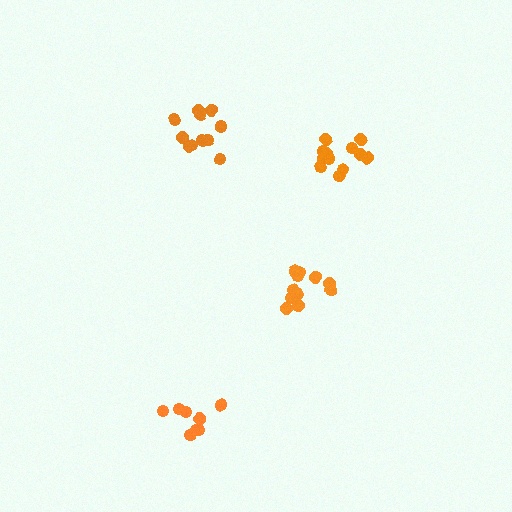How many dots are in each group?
Group 1: 11 dots, Group 2: 12 dots, Group 3: 8 dots, Group 4: 12 dots (43 total).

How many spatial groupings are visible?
There are 4 spatial groupings.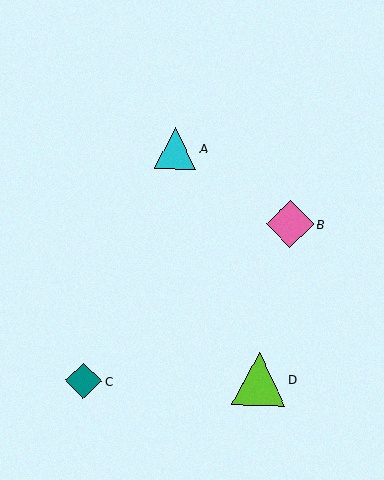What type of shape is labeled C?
Shape C is a teal diamond.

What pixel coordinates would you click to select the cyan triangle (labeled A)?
Click at (175, 148) to select the cyan triangle A.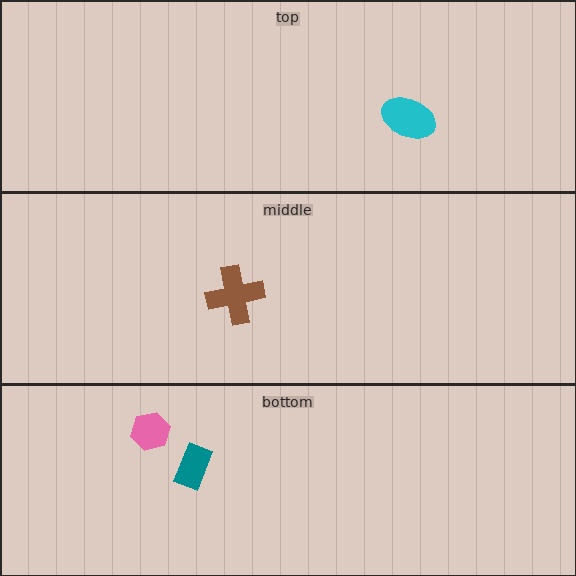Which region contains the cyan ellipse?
The top region.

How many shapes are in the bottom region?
2.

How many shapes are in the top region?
1.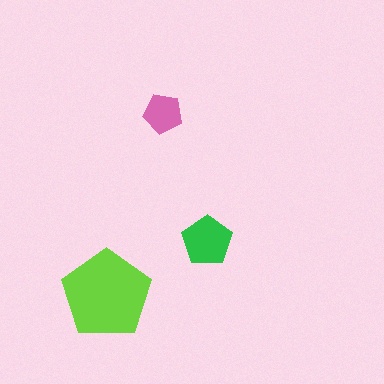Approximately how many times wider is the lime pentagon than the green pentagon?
About 2 times wider.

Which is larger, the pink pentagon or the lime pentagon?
The lime one.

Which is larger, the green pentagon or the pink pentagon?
The green one.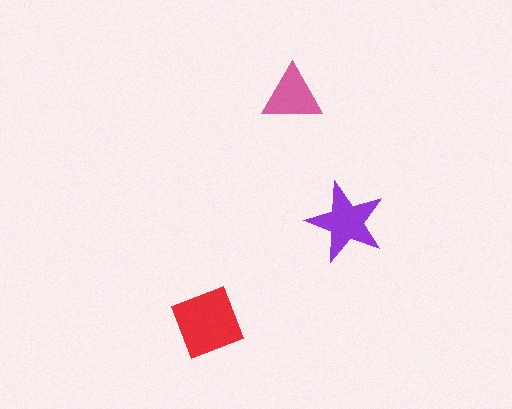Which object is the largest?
The red square.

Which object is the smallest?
The pink triangle.